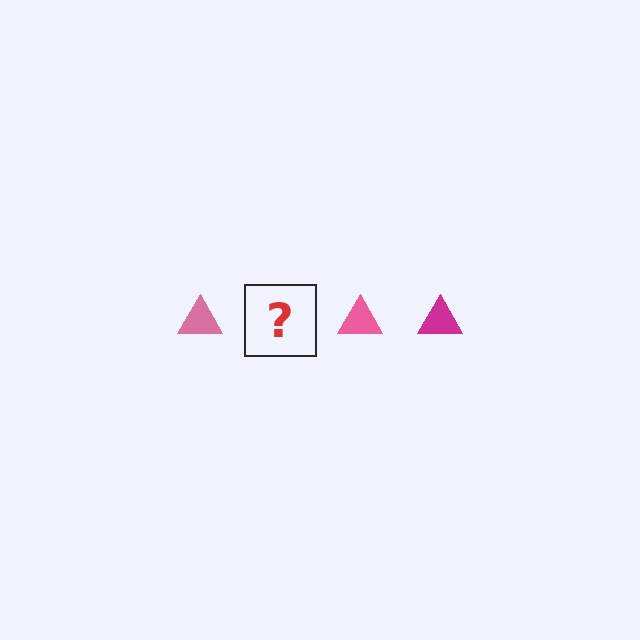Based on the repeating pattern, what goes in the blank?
The blank should be a magenta triangle.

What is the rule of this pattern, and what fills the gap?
The rule is that the pattern cycles through pink, magenta triangles. The gap should be filled with a magenta triangle.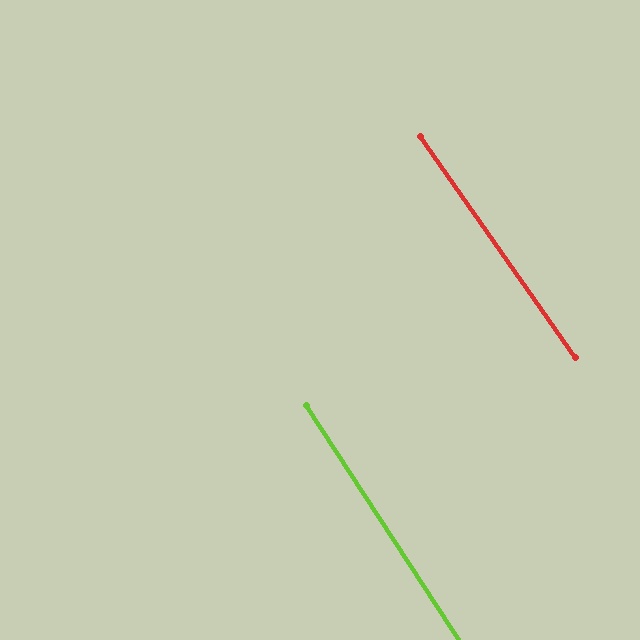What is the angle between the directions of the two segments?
Approximately 2 degrees.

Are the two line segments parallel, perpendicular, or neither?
Parallel — their directions differ by only 1.9°.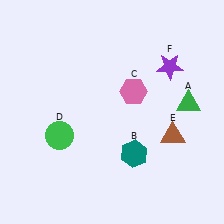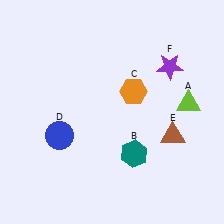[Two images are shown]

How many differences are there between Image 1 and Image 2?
There are 3 differences between the two images.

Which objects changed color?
A changed from green to lime. C changed from pink to orange. D changed from green to blue.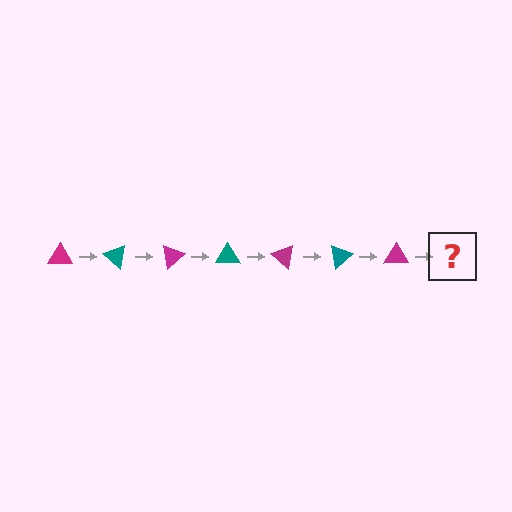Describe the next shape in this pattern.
It should be a teal triangle, rotated 280 degrees from the start.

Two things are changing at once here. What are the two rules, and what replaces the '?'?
The two rules are that it rotates 40 degrees each step and the color cycles through magenta and teal. The '?' should be a teal triangle, rotated 280 degrees from the start.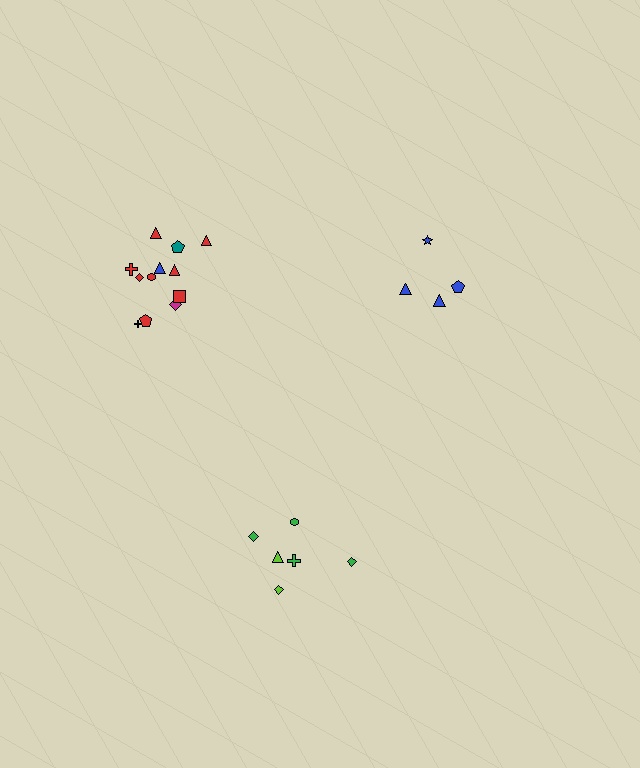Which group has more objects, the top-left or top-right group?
The top-left group.